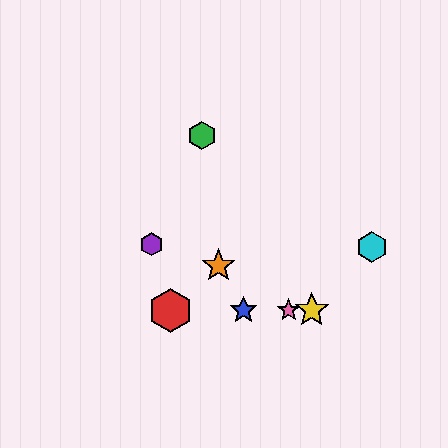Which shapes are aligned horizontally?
The red hexagon, the blue star, the yellow star, the pink star are aligned horizontally.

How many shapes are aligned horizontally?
4 shapes (the red hexagon, the blue star, the yellow star, the pink star) are aligned horizontally.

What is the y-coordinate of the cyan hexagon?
The cyan hexagon is at y≈247.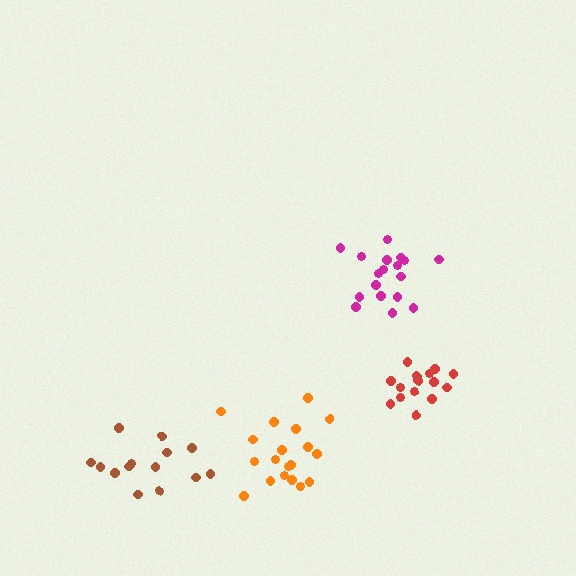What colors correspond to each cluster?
The clusters are colored: brown, orange, red, magenta.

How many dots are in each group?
Group 1: 14 dots, Group 2: 19 dots, Group 3: 15 dots, Group 4: 18 dots (66 total).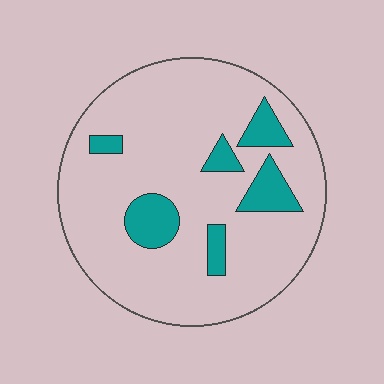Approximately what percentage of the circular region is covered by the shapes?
Approximately 15%.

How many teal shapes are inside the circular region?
6.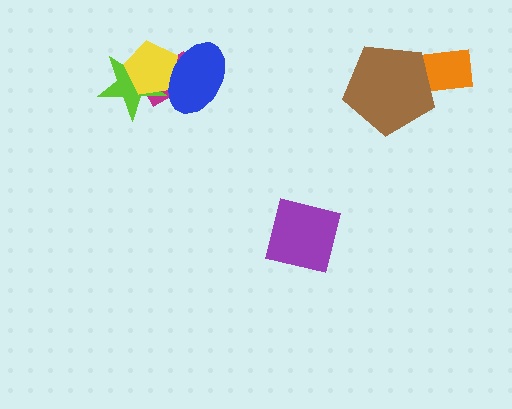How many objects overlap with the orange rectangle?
1 object overlaps with the orange rectangle.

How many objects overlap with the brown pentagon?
1 object overlaps with the brown pentagon.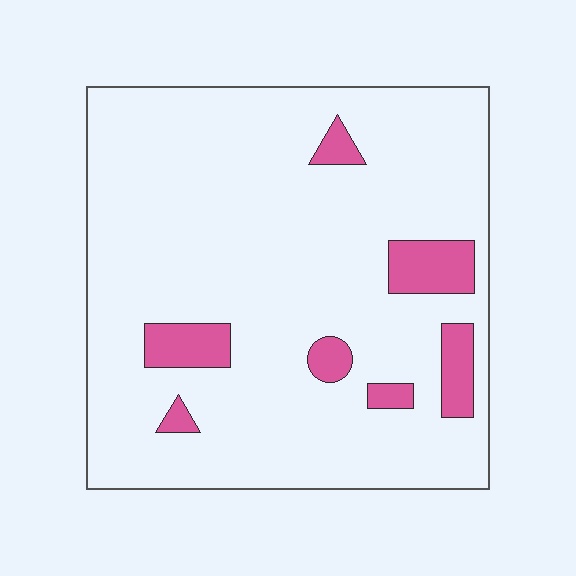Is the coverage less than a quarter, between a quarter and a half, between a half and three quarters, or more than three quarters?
Less than a quarter.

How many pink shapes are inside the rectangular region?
7.